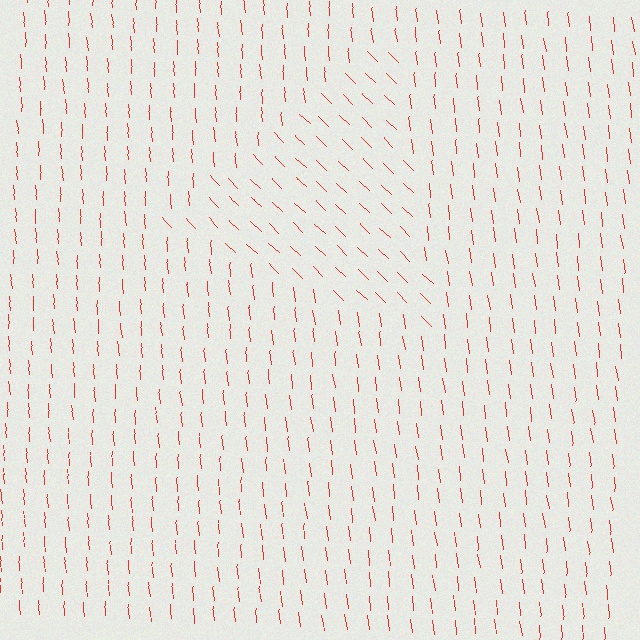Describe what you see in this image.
The image is filled with small red line segments. A triangle region in the image has lines oriented differently from the surrounding lines, creating a visible texture boundary.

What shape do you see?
I see a triangle.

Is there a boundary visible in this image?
Yes, there is a texture boundary formed by a change in line orientation.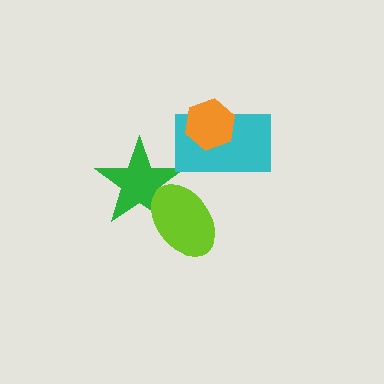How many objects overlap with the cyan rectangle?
1 object overlaps with the cyan rectangle.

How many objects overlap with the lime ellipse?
1 object overlaps with the lime ellipse.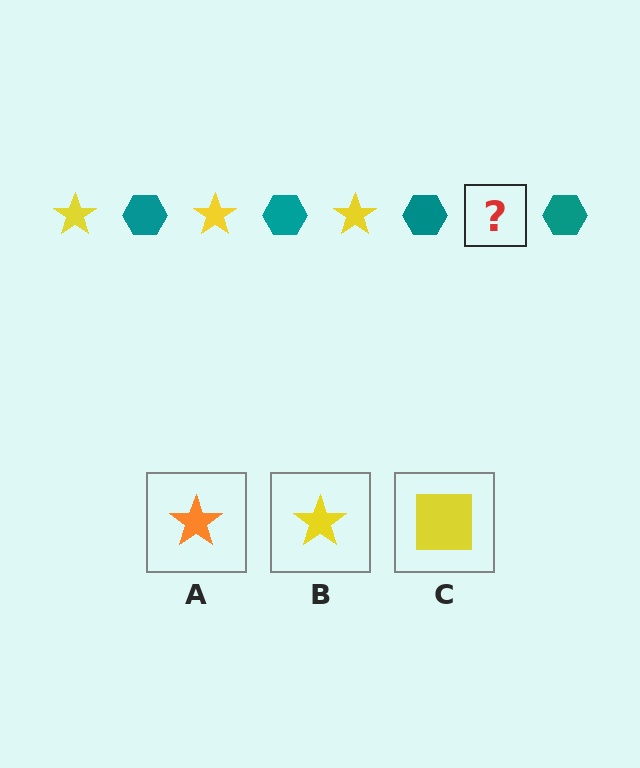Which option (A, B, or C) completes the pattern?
B.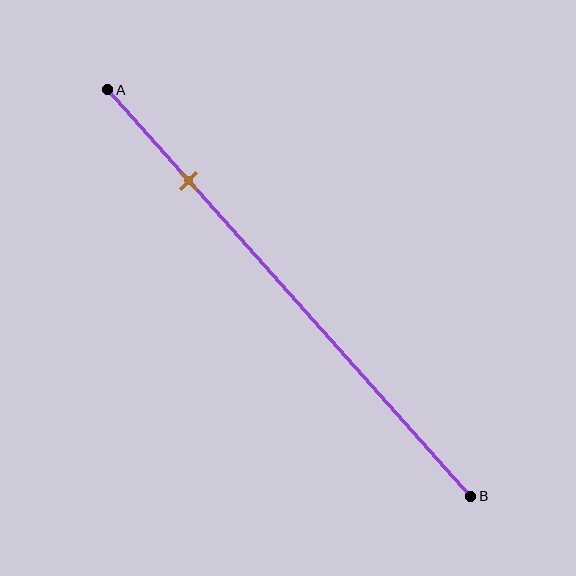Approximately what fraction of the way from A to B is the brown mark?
The brown mark is approximately 20% of the way from A to B.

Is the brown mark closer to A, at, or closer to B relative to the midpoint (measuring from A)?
The brown mark is closer to point A than the midpoint of segment AB.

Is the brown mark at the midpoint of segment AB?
No, the mark is at about 20% from A, not at the 50% midpoint.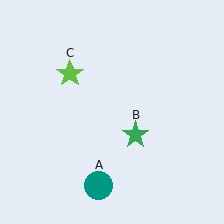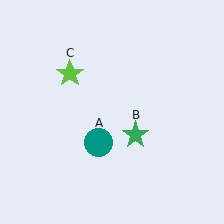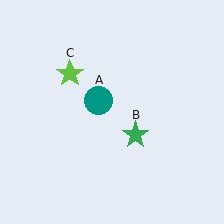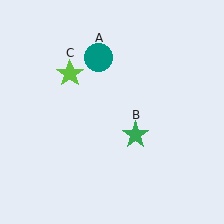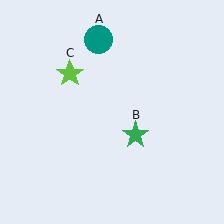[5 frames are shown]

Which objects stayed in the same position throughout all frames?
Green star (object B) and lime star (object C) remained stationary.